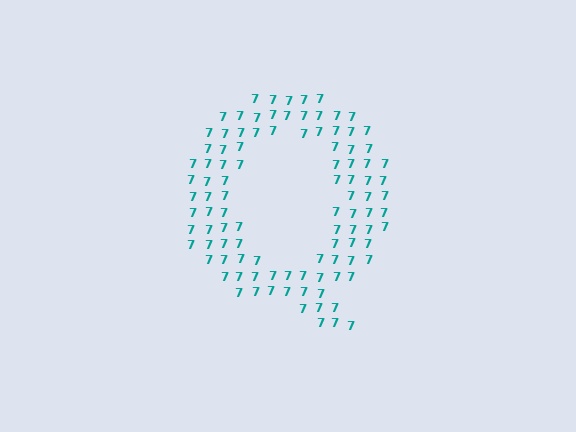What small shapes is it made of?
It is made of small digit 7's.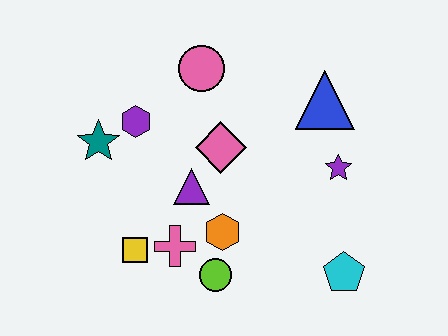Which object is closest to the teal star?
The purple hexagon is closest to the teal star.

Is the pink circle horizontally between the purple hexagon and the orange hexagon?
Yes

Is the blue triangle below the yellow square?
No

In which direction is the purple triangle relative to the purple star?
The purple triangle is to the left of the purple star.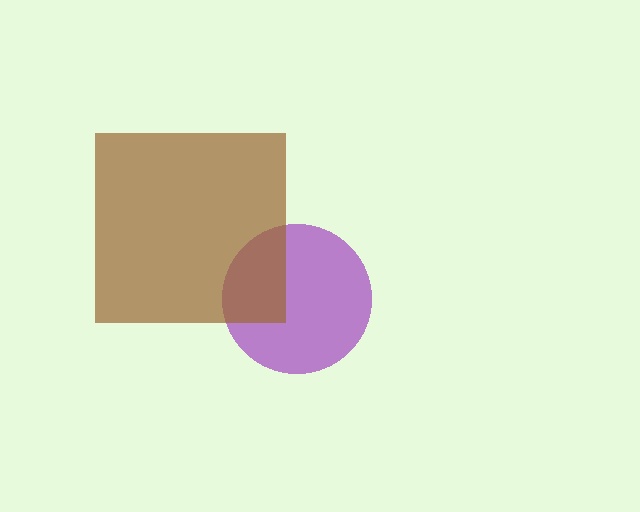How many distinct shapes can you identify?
There are 2 distinct shapes: a purple circle, a brown square.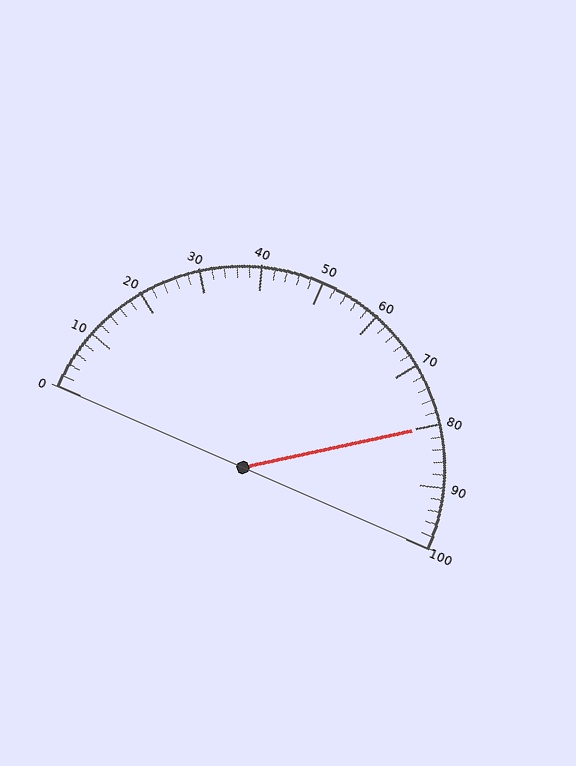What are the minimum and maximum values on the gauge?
The gauge ranges from 0 to 100.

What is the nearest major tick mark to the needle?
The nearest major tick mark is 80.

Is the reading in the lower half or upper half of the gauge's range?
The reading is in the upper half of the range (0 to 100).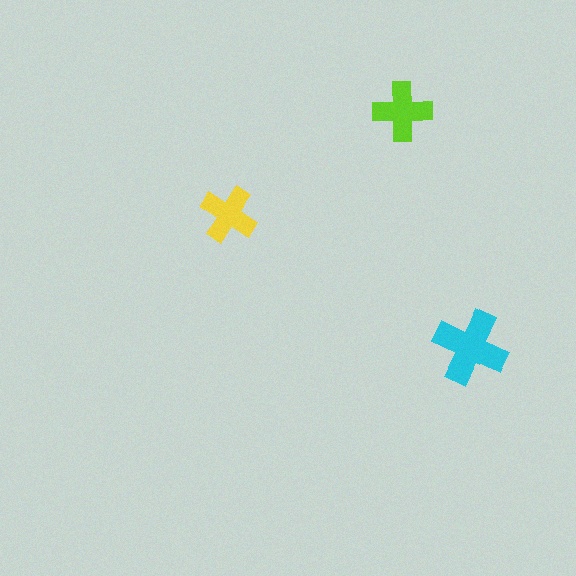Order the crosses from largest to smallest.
the cyan one, the lime one, the yellow one.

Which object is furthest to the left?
The yellow cross is leftmost.